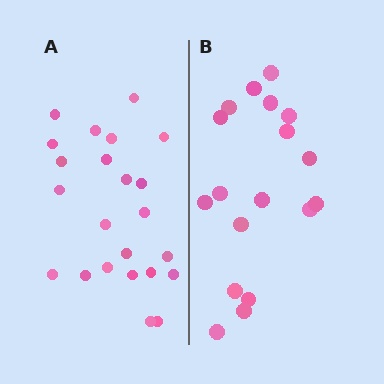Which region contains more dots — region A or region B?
Region A (the left region) has more dots.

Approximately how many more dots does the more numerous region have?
Region A has about 5 more dots than region B.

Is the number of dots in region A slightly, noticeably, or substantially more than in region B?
Region A has noticeably more, but not dramatically so. The ratio is roughly 1.3 to 1.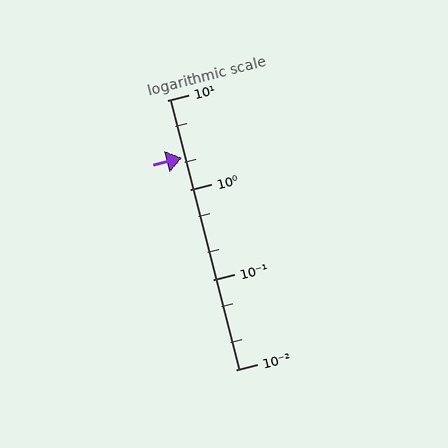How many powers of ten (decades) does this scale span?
The scale spans 3 decades, from 0.01 to 10.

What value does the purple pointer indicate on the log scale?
The pointer indicates approximately 2.3.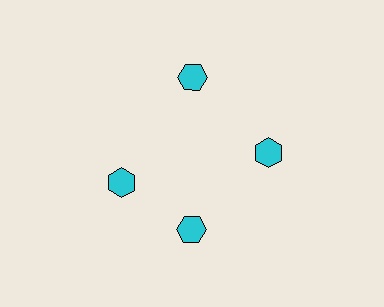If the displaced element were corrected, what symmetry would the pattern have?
It would have 4-fold rotational symmetry — the pattern would map onto itself every 90 degrees.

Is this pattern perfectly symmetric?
No. The 4 cyan hexagons are arranged in a ring, but one element near the 9 o'clock position is rotated out of alignment along the ring, breaking the 4-fold rotational symmetry.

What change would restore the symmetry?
The symmetry would be restored by rotating it back into even spacing with its neighbors so that all 4 hexagons sit at equal angles and equal distance from the center.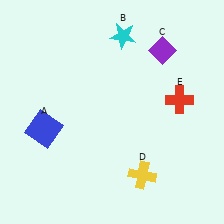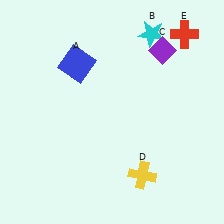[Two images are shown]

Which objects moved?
The objects that moved are: the blue square (A), the cyan star (B), the red cross (E).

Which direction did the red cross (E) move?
The red cross (E) moved up.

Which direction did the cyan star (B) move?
The cyan star (B) moved right.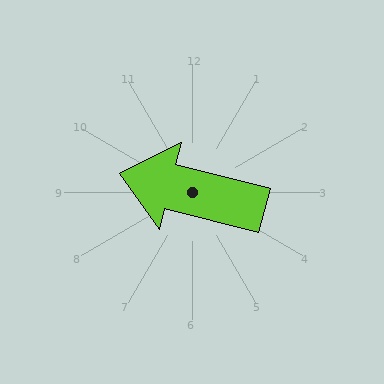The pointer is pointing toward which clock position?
Roughly 9 o'clock.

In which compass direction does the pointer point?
West.